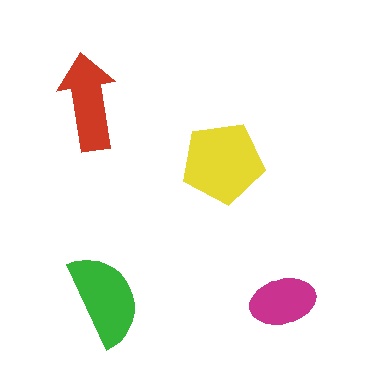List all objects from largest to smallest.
The yellow pentagon, the green semicircle, the red arrow, the magenta ellipse.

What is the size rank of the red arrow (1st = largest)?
3rd.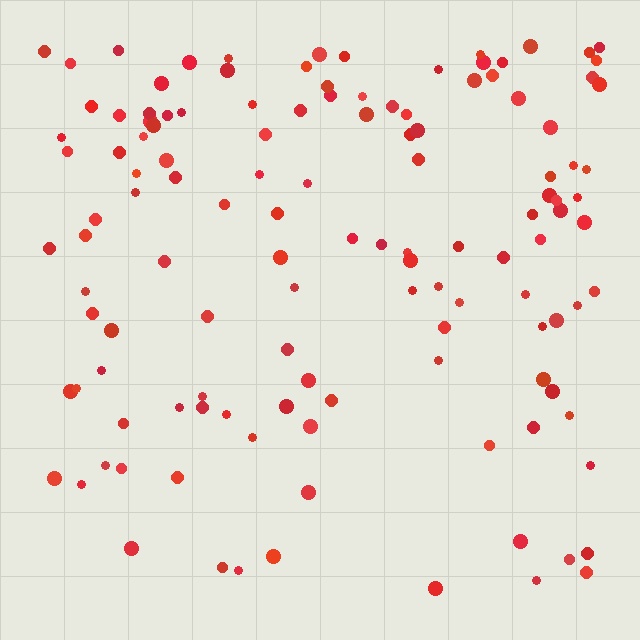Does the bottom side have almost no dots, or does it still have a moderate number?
Still a moderate number, just noticeably fewer than the top.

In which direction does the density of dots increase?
From bottom to top, with the top side densest.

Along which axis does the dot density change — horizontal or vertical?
Vertical.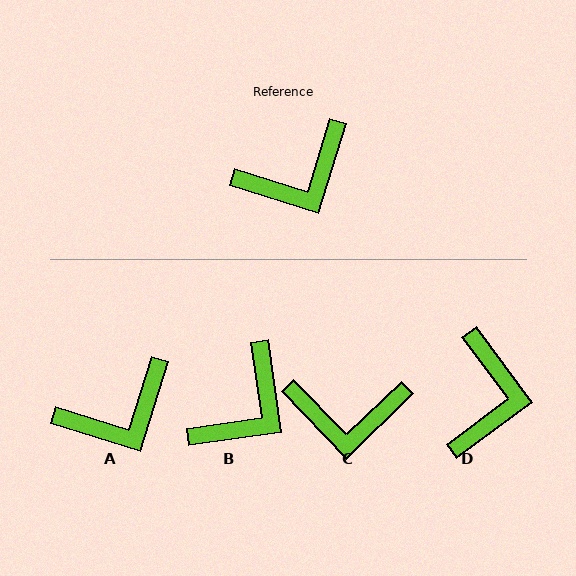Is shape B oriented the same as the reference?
No, it is off by about 25 degrees.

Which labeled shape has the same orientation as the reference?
A.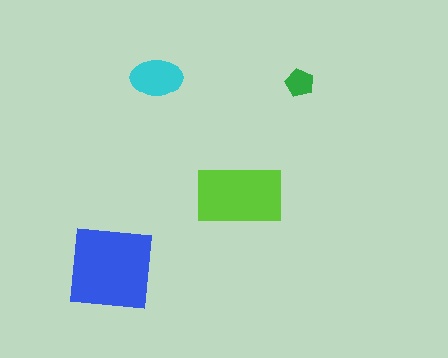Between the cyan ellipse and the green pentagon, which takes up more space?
The cyan ellipse.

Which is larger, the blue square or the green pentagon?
The blue square.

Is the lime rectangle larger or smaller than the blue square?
Smaller.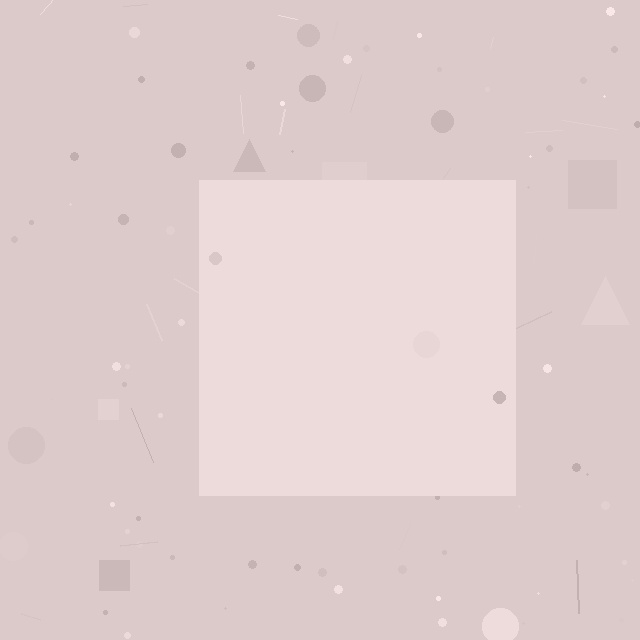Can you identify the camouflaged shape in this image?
The camouflaged shape is a square.